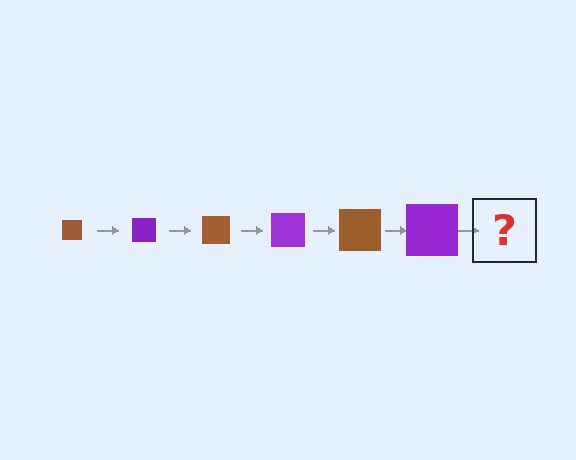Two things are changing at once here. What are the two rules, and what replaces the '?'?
The two rules are that the square grows larger each step and the color cycles through brown and purple. The '?' should be a brown square, larger than the previous one.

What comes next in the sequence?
The next element should be a brown square, larger than the previous one.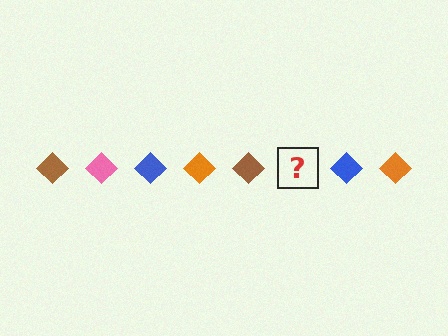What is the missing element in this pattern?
The missing element is a pink diamond.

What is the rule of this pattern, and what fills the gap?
The rule is that the pattern cycles through brown, pink, blue, orange diamonds. The gap should be filled with a pink diamond.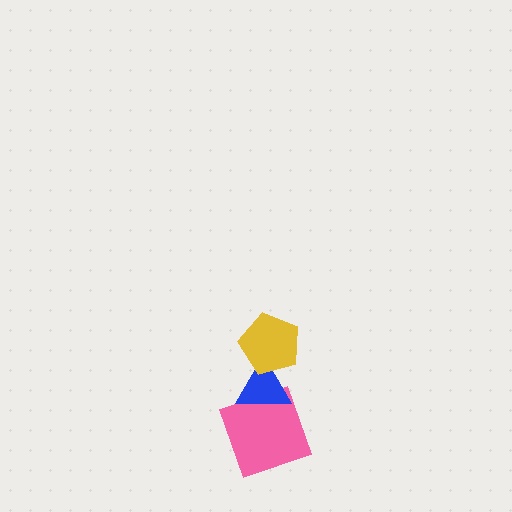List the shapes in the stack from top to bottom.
From top to bottom: the yellow pentagon, the blue triangle, the pink square.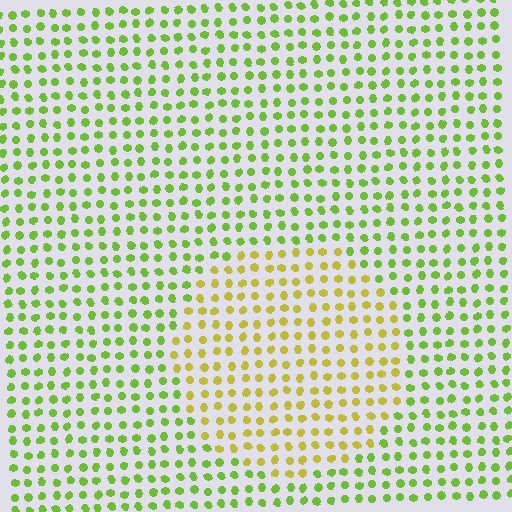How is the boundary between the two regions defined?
The boundary is defined purely by a slight shift in hue (about 37 degrees). Spacing, size, and orientation are identical on both sides.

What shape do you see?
I see a circle.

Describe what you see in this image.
The image is filled with small lime elements in a uniform arrangement. A circle-shaped region is visible where the elements are tinted to a slightly different hue, forming a subtle color boundary.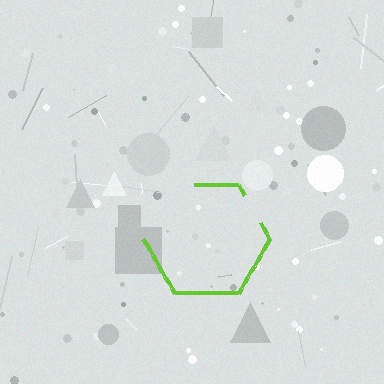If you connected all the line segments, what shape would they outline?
They would outline a hexagon.